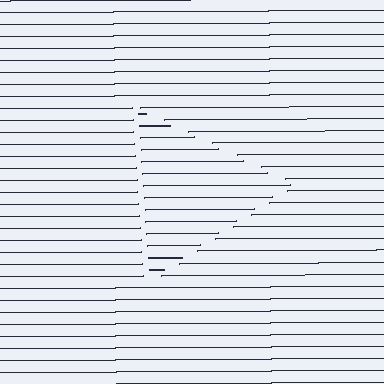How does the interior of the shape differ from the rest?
The interior of the shape contains the same grating, shifted by half a period — the contour is defined by the phase discontinuity where line-ends from the inner and outer gratings abut.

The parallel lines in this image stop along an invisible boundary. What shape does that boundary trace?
An illusory triangle. The interior of the shape contains the same grating, shifted by half a period — the contour is defined by the phase discontinuity where line-ends from the inner and outer gratings abut.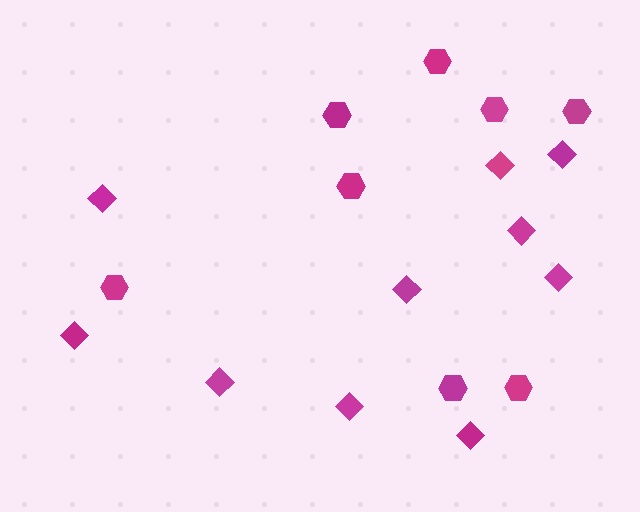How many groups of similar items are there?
There are 2 groups: one group of hexagons (8) and one group of diamonds (10).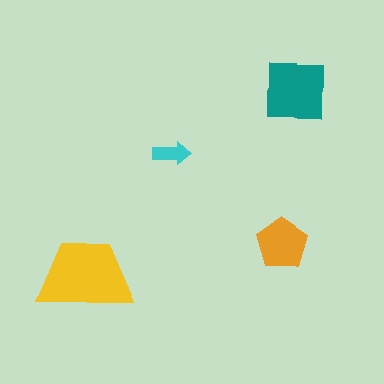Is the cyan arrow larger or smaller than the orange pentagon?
Smaller.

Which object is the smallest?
The cyan arrow.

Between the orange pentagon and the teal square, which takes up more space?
The teal square.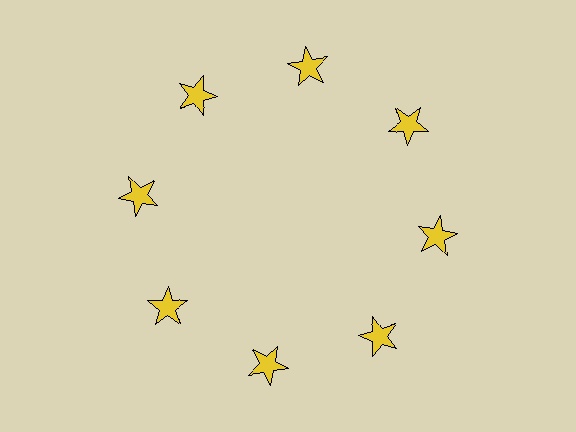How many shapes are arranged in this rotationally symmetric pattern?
There are 8 shapes, arranged in 8 groups of 1.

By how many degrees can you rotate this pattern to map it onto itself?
The pattern maps onto itself every 45 degrees of rotation.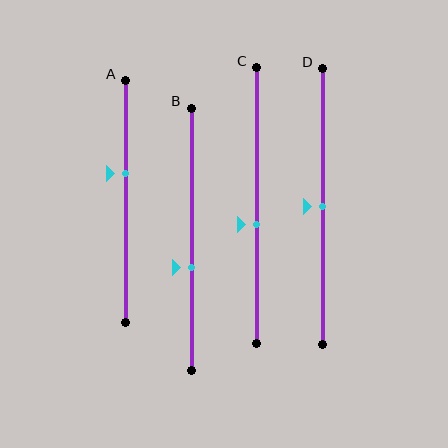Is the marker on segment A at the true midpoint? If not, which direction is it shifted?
No, the marker on segment A is shifted upward by about 12% of the segment length.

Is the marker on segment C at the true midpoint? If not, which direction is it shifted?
No, the marker on segment C is shifted downward by about 7% of the segment length.